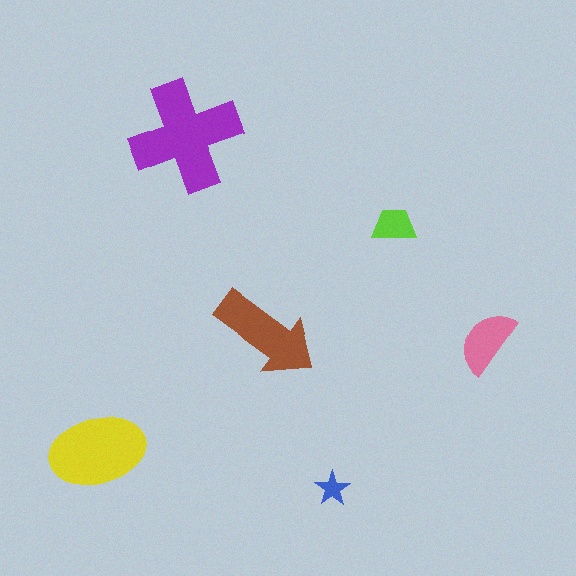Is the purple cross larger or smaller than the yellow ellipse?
Larger.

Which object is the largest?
The purple cross.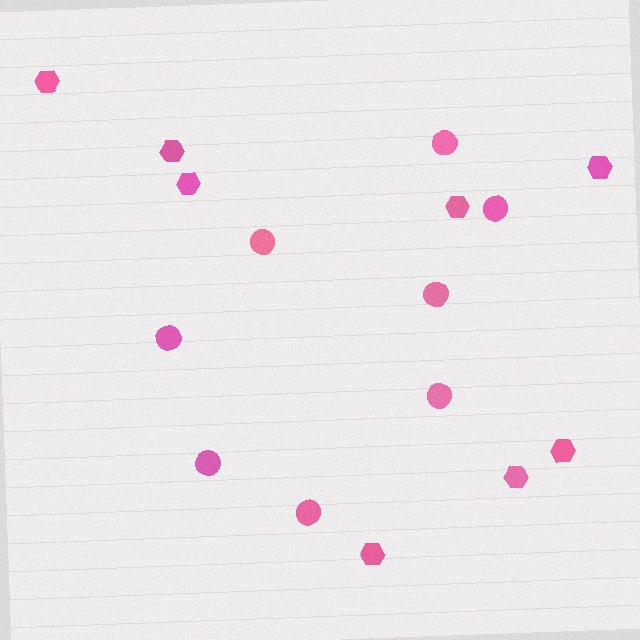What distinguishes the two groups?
There are 2 groups: one group of hexagons (8) and one group of circles (8).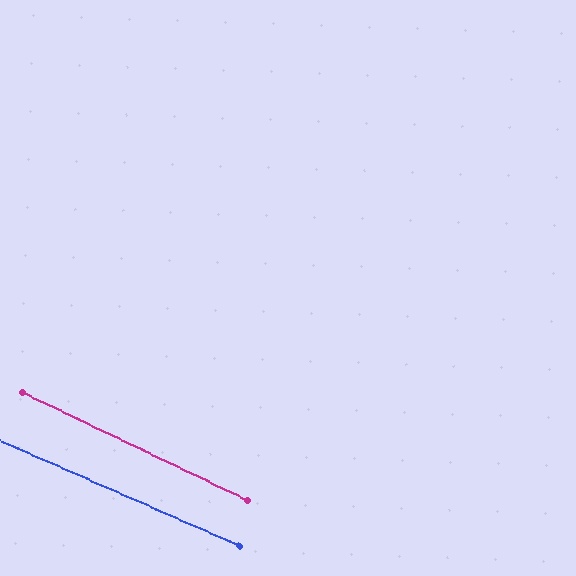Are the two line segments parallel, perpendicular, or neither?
Parallel — their directions differ by only 1.9°.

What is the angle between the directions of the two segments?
Approximately 2 degrees.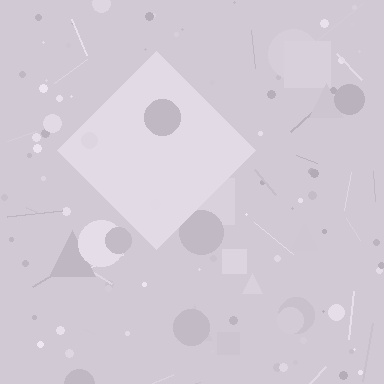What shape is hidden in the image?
A diamond is hidden in the image.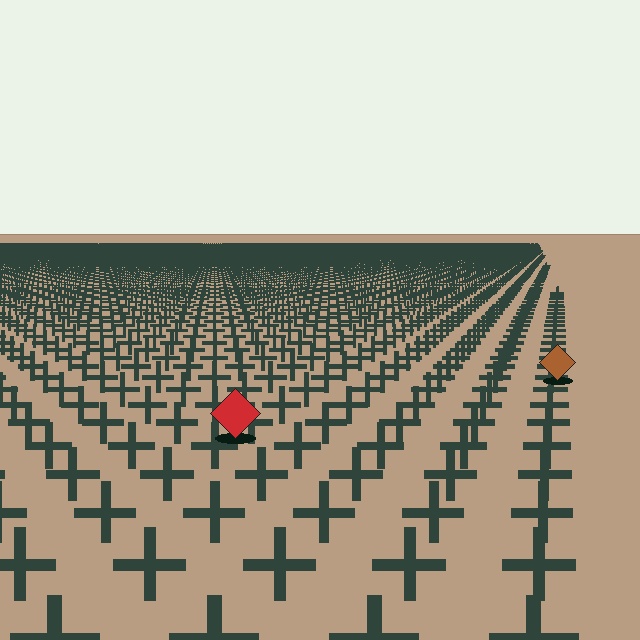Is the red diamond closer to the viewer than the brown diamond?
Yes. The red diamond is closer — you can tell from the texture gradient: the ground texture is coarser near it.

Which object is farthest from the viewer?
The brown diamond is farthest from the viewer. It appears smaller and the ground texture around it is denser.